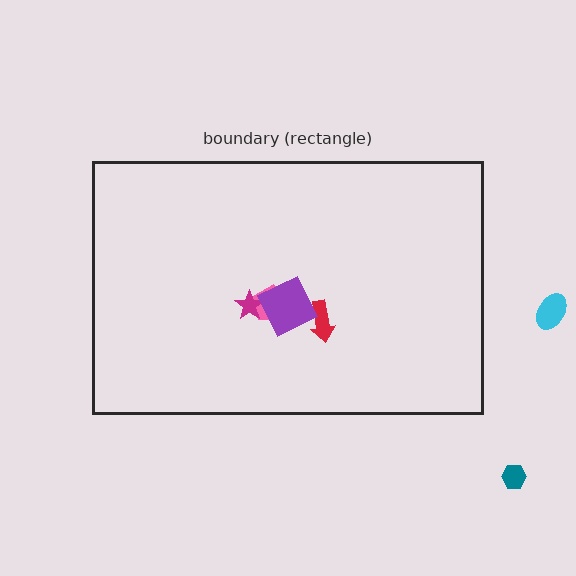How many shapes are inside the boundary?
4 inside, 2 outside.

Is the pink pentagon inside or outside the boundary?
Inside.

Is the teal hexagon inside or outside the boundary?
Outside.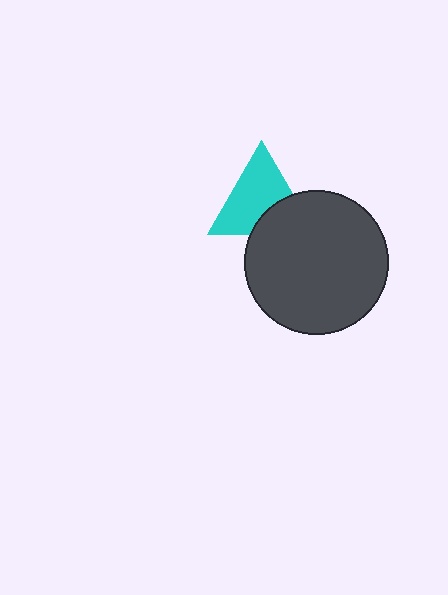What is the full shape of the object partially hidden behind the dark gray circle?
The partially hidden object is a cyan triangle.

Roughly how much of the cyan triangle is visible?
Most of it is visible (roughly 68%).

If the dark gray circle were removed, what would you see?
You would see the complete cyan triangle.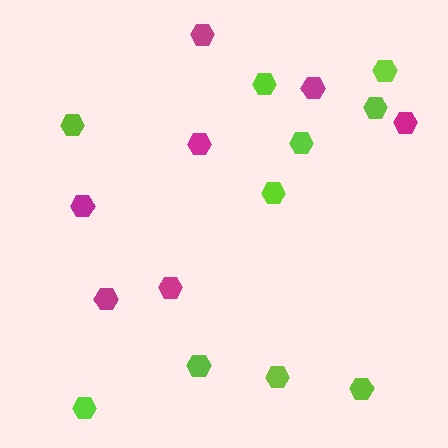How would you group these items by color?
There are 2 groups: one group of lime hexagons (10) and one group of magenta hexagons (7).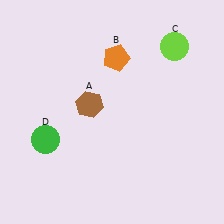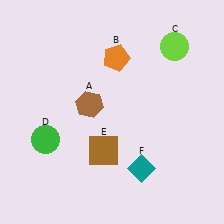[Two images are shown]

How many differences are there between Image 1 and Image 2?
There are 2 differences between the two images.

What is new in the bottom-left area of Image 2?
A brown square (E) was added in the bottom-left area of Image 2.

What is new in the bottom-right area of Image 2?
A teal diamond (F) was added in the bottom-right area of Image 2.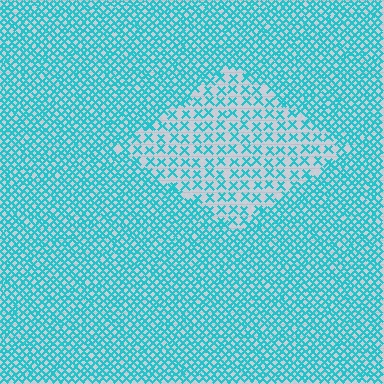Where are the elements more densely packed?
The elements are more densely packed outside the diamond boundary.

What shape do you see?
I see a diamond.